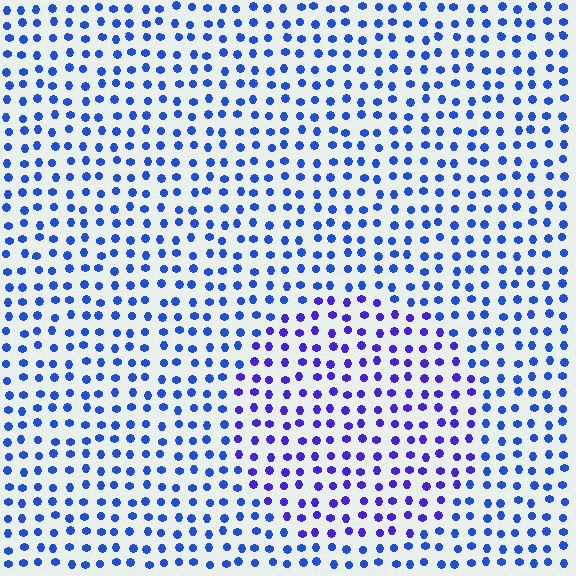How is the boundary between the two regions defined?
The boundary is defined purely by a slight shift in hue (about 30 degrees). Spacing, size, and orientation are identical on both sides.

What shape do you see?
I see a circle.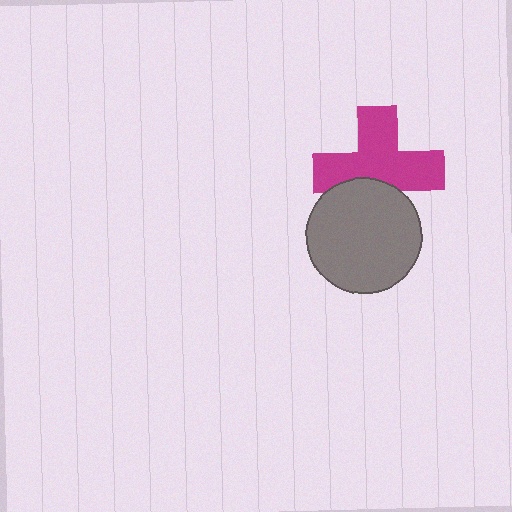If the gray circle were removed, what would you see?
You would see the complete magenta cross.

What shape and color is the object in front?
The object in front is a gray circle.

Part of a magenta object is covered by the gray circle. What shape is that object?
It is a cross.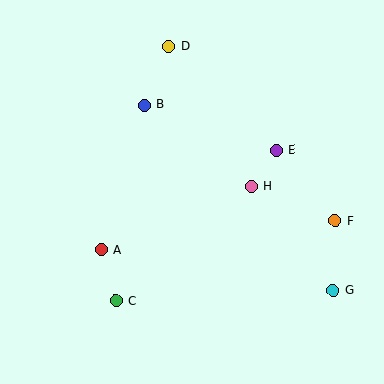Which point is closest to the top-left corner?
Point D is closest to the top-left corner.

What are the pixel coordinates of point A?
Point A is at (101, 250).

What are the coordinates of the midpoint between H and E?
The midpoint between H and E is at (264, 168).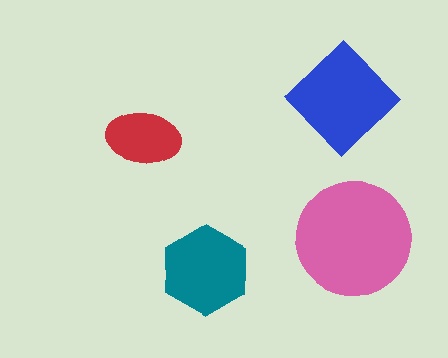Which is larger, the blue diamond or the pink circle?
The pink circle.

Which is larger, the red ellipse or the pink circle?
The pink circle.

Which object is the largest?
The pink circle.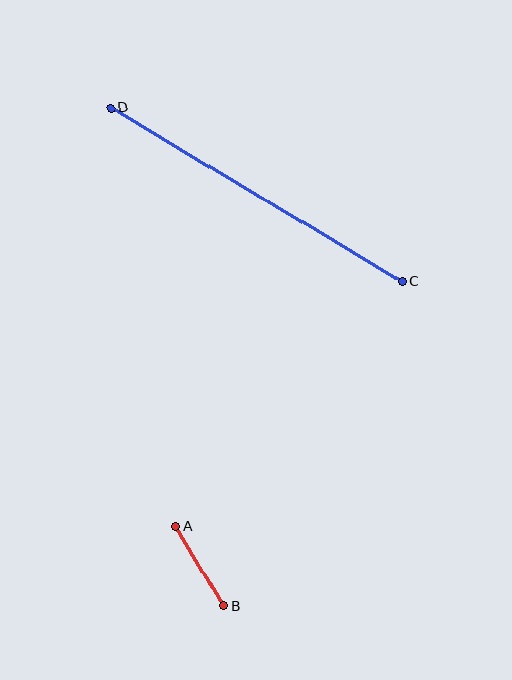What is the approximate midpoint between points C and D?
The midpoint is at approximately (257, 195) pixels.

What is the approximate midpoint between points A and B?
The midpoint is at approximately (200, 566) pixels.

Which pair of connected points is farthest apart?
Points C and D are farthest apart.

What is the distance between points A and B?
The distance is approximately 93 pixels.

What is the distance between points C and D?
The distance is approximately 340 pixels.